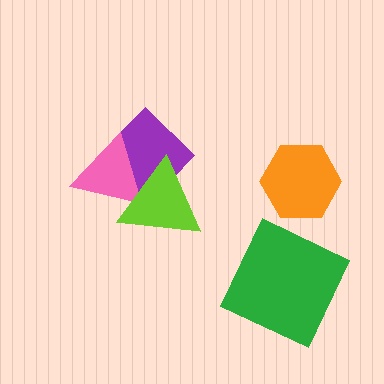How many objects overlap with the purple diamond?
2 objects overlap with the purple diamond.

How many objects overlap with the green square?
0 objects overlap with the green square.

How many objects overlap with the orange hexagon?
0 objects overlap with the orange hexagon.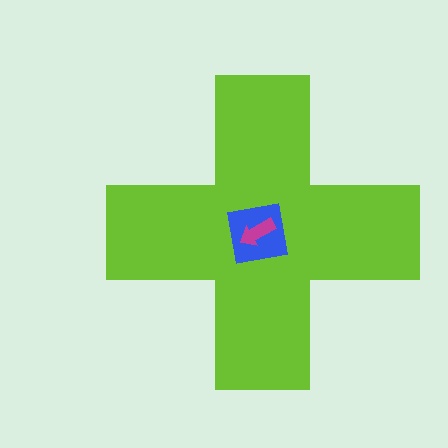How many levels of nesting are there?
3.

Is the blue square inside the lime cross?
Yes.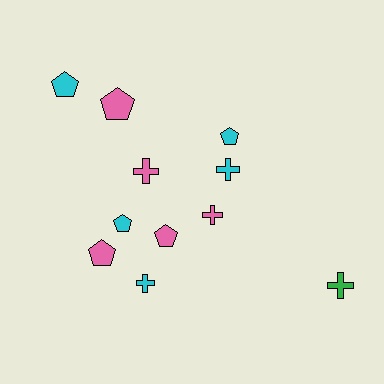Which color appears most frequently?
Cyan, with 5 objects.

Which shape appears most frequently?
Pentagon, with 6 objects.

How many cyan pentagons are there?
There are 3 cyan pentagons.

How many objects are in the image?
There are 11 objects.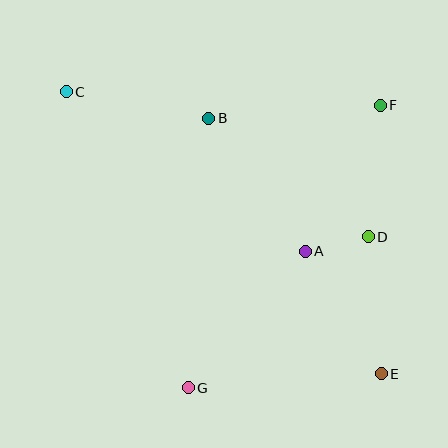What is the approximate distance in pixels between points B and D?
The distance between B and D is approximately 199 pixels.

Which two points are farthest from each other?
Points C and E are farthest from each other.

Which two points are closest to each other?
Points A and D are closest to each other.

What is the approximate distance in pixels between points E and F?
The distance between E and F is approximately 268 pixels.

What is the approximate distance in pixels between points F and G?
The distance between F and G is approximately 341 pixels.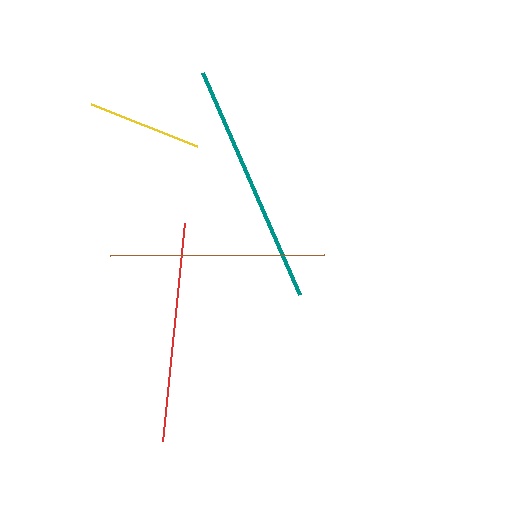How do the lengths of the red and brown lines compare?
The red and brown lines are approximately the same length.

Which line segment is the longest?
The teal line is the longest at approximately 242 pixels.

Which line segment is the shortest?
The yellow line is the shortest at approximately 114 pixels.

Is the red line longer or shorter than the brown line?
The red line is longer than the brown line.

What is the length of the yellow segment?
The yellow segment is approximately 114 pixels long.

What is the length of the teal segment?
The teal segment is approximately 242 pixels long.